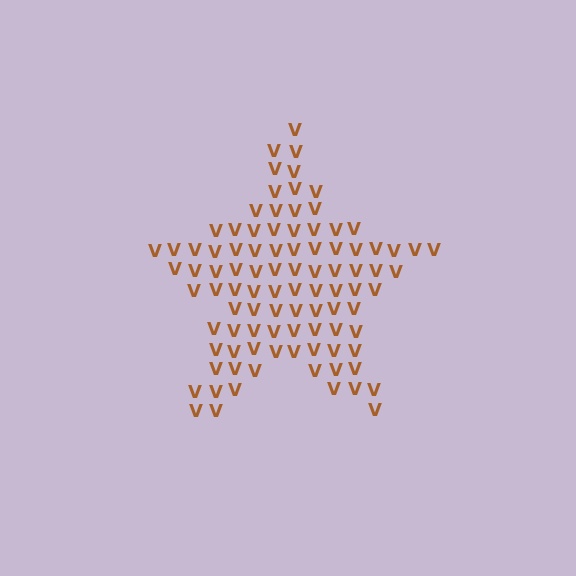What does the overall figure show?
The overall figure shows a star.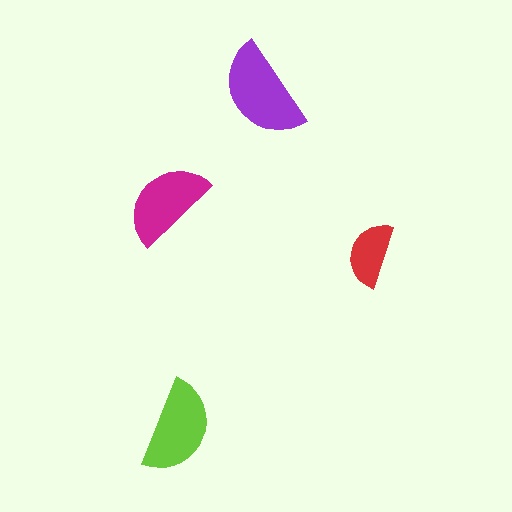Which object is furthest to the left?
The magenta semicircle is leftmost.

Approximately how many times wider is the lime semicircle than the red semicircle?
About 1.5 times wider.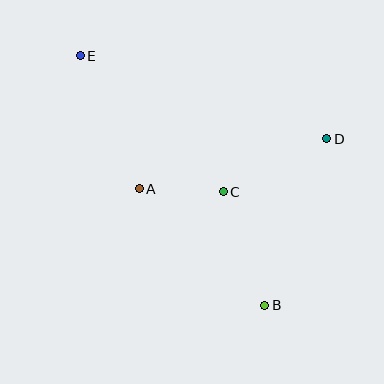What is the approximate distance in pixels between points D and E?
The distance between D and E is approximately 260 pixels.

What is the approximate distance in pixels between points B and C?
The distance between B and C is approximately 121 pixels.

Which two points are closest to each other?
Points A and C are closest to each other.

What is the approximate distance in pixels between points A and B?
The distance between A and B is approximately 171 pixels.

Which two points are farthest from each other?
Points B and E are farthest from each other.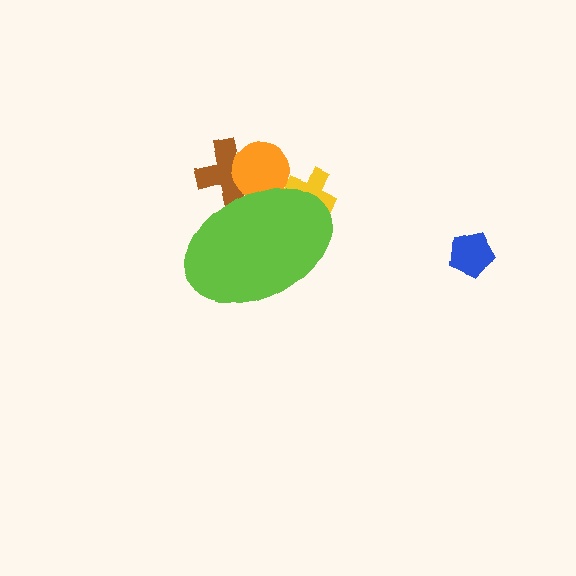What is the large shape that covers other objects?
A lime ellipse.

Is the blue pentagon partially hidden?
No, the blue pentagon is fully visible.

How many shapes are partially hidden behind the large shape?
3 shapes are partially hidden.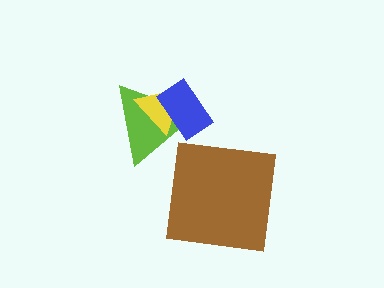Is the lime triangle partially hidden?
Yes, it is partially covered by another shape.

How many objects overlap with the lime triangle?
2 objects overlap with the lime triangle.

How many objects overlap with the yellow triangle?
2 objects overlap with the yellow triangle.